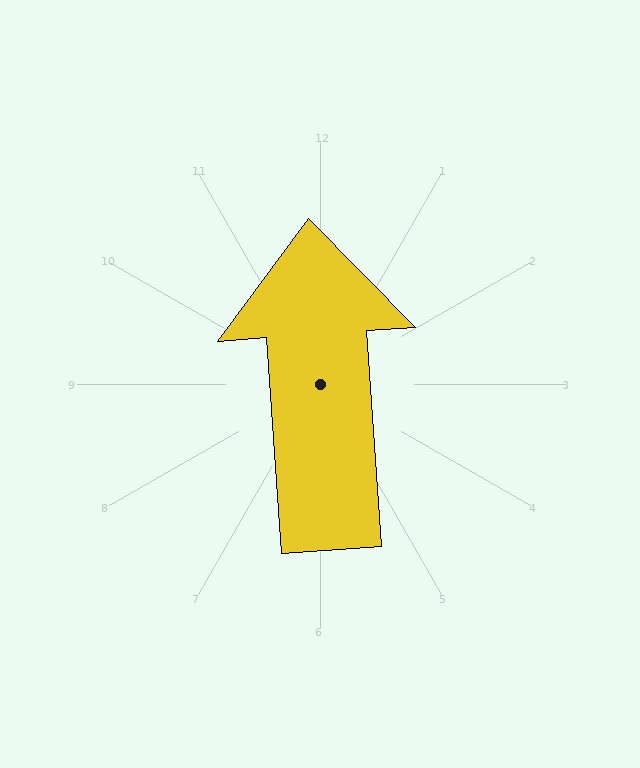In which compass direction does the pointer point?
North.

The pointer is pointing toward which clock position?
Roughly 12 o'clock.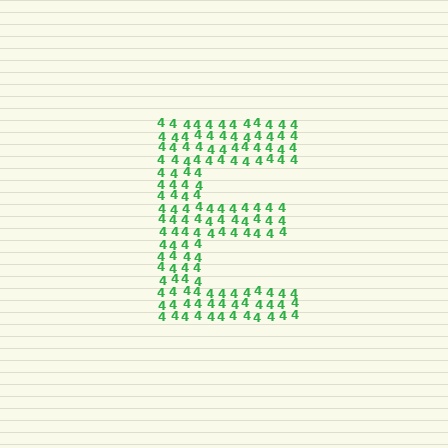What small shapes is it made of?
It is made of small digit 4's.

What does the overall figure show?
The overall figure shows the letter E.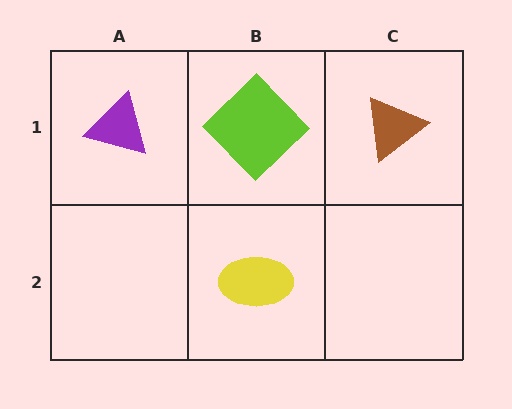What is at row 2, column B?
A yellow ellipse.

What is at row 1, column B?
A lime diamond.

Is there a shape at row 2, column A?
No, that cell is empty.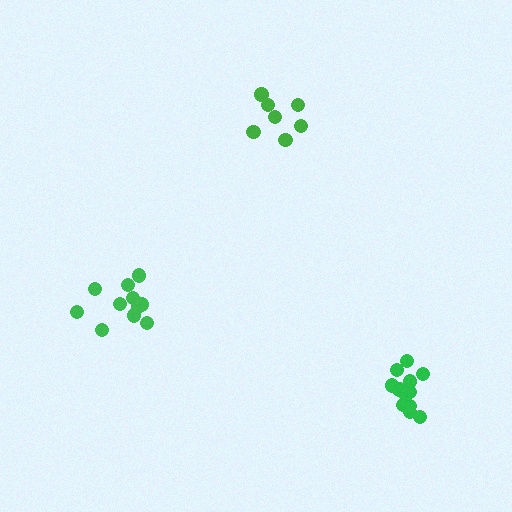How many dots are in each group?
Group 1: 12 dots, Group 2: 11 dots, Group 3: 7 dots (30 total).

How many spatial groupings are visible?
There are 3 spatial groupings.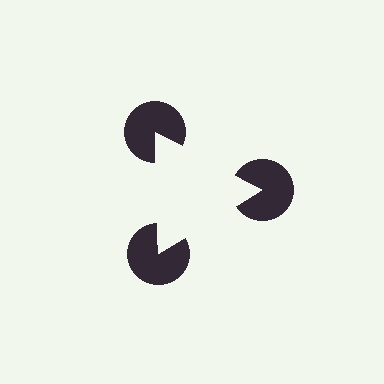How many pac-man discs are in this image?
There are 3 — one at each vertex of the illusory triangle.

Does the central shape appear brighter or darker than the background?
It typically appears slightly brighter than the background, even though no actual brightness change is drawn.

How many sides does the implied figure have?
3 sides.